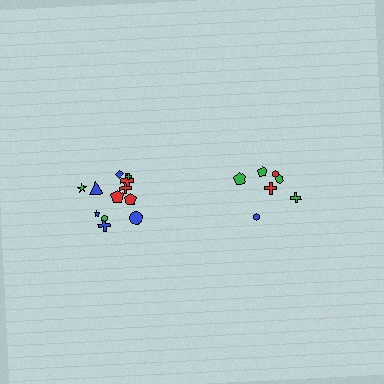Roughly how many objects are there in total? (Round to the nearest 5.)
Roughly 20 objects in total.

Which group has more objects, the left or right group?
The left group.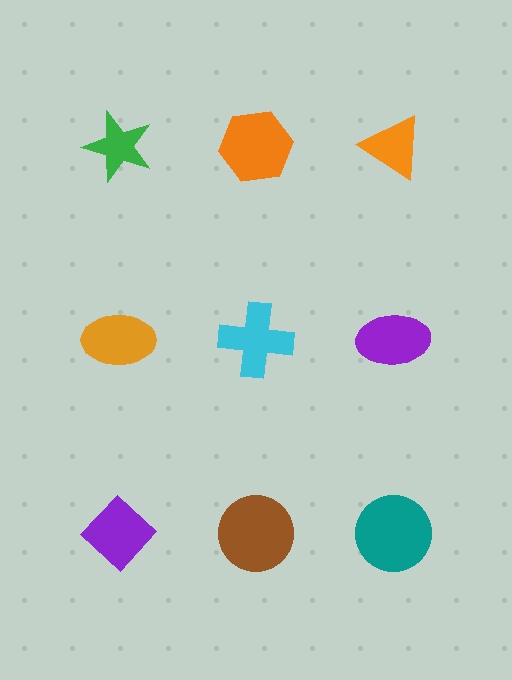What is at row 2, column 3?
A purple ellipse.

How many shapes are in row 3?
3 shapes.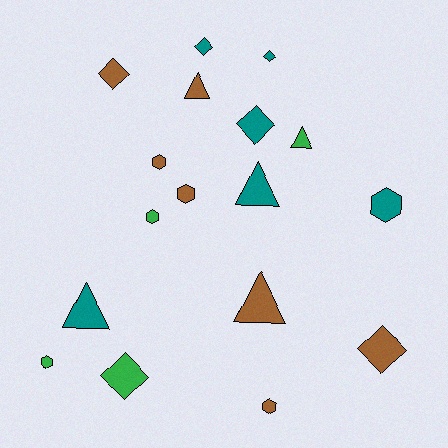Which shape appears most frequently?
Hexagon, with 6 objects.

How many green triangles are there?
There is 1 green triangle.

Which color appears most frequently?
Brown, with 7 objects.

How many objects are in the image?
There are 17 objects.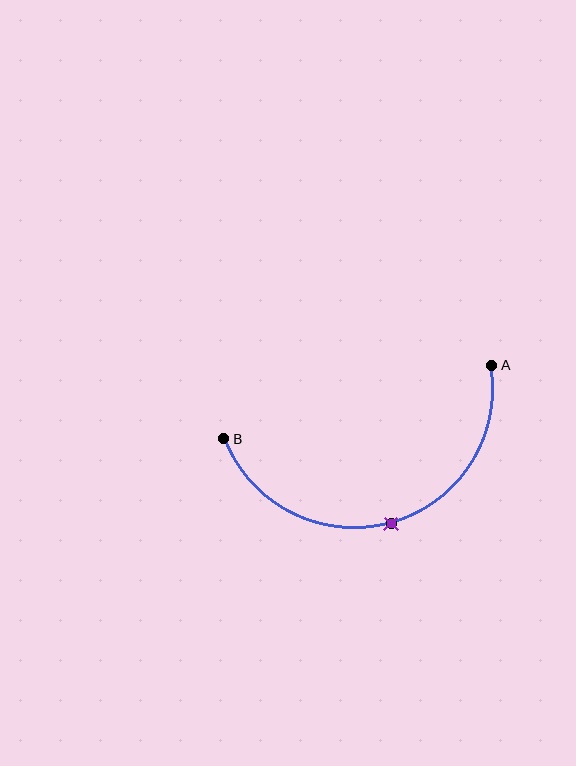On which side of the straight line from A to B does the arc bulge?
The arc bulges below the straight line connecting A and B.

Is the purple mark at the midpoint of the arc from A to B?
Yes. The purple mark lies on the arc at equal arc-length from both A and B — it is the arc midpoint.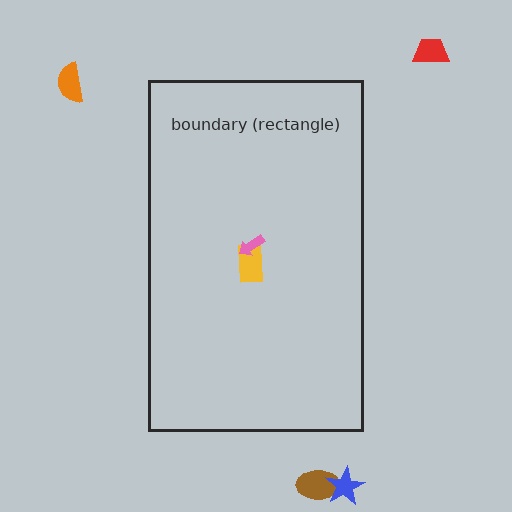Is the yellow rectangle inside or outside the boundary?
Inside.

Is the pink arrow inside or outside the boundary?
Inside.